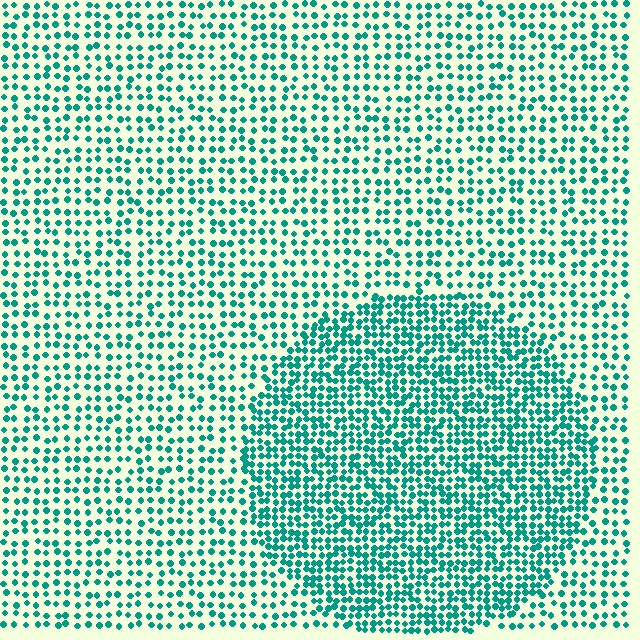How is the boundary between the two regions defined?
The boundary is defined by a change in element density (approximately 1.9x ratio). All elements are the same color, size, and shape.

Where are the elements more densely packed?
The elements are more densely packed inside the circle boundary.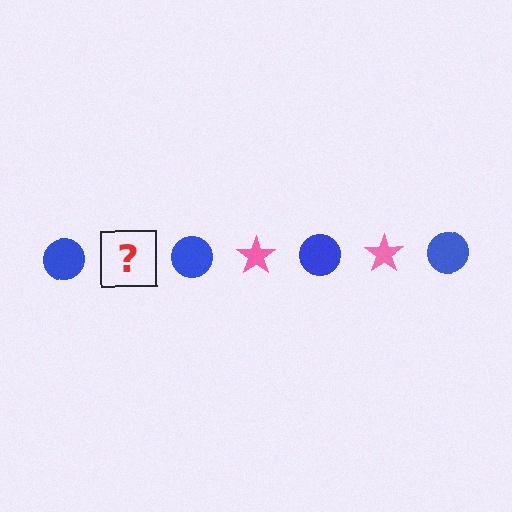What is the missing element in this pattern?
The missing element is a pink star.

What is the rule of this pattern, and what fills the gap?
The rule is that the pattern alternates between blue circle and pink star. The gap should be filled with a pink star.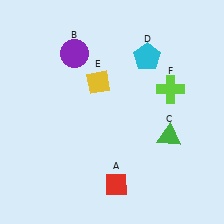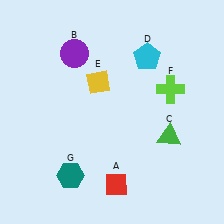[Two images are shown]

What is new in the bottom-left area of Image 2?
A teal hexagon (G) was added in the bottom-left area of Image 2.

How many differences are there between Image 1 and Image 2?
There is 1 difference between the two images.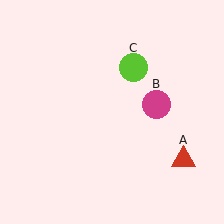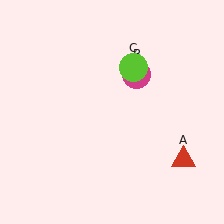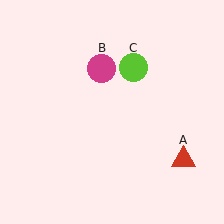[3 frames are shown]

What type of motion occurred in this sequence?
The magenta circle (object B) rotated counterclockwise around the center of the scene.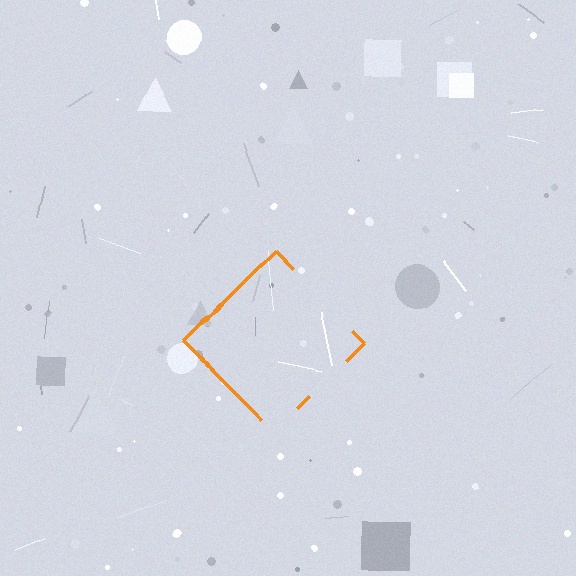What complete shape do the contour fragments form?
The contour fragments form a diamond.